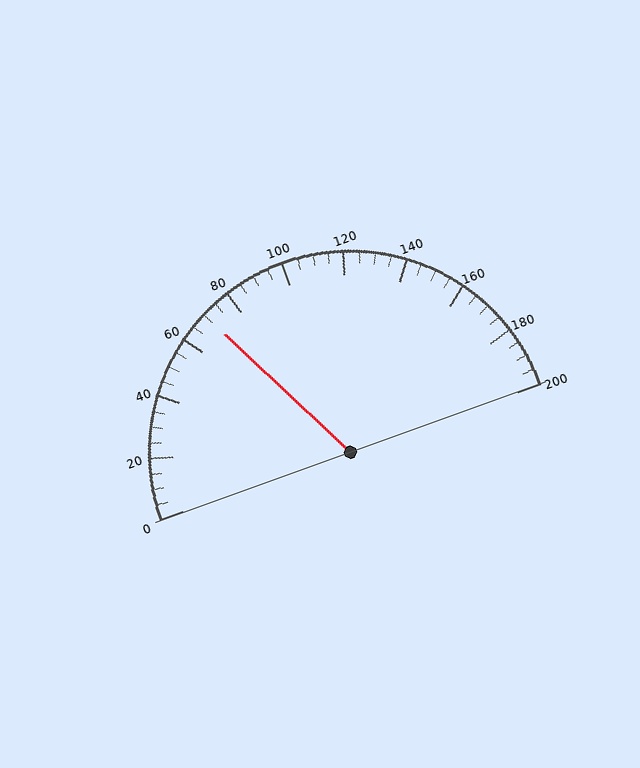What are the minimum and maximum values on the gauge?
The gauge ranges from 0 to 200.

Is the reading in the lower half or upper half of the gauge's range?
The reading is in the lower half of the range (0 to 200).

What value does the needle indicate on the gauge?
The needle indicates approximately 70.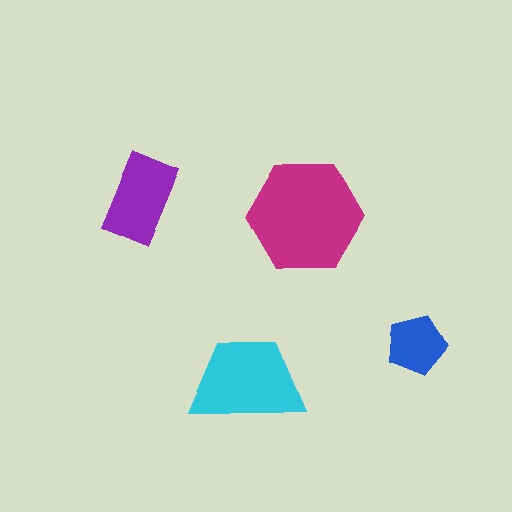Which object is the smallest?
The blue pentagon.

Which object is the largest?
The magenta hexagon.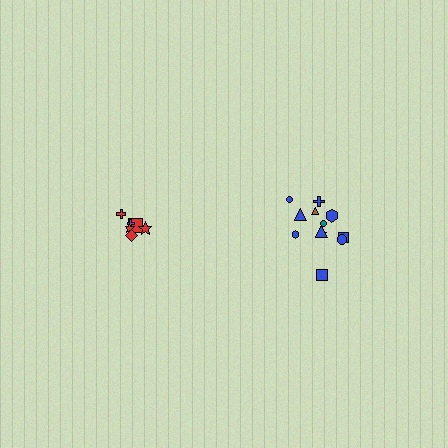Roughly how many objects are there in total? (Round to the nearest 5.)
Roughly 20 objects in total.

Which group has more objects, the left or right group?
The right group.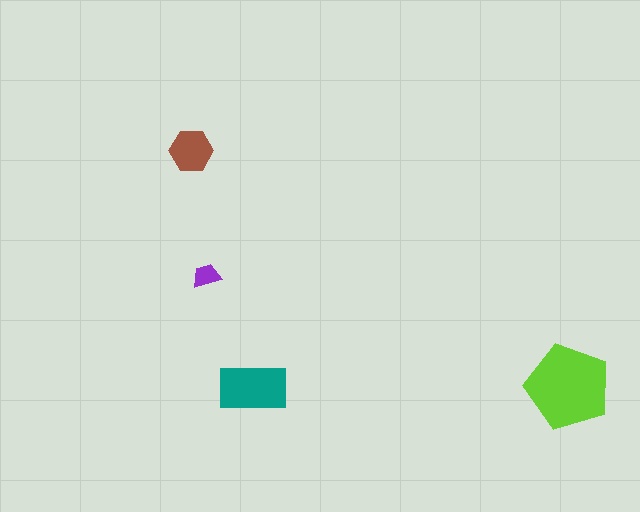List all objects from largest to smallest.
The lime pentagon, the teal rectangle, the brown hexagon, the purple trapezoid.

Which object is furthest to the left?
The brown hexagon is leftmost.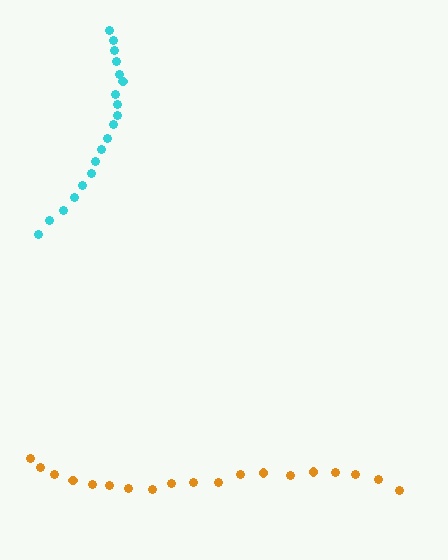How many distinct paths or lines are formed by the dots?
There are 2 distinct paths.